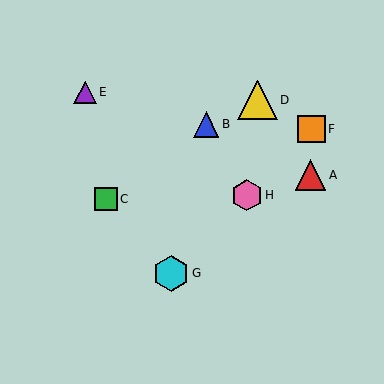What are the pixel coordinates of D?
Object D is at (257, 100).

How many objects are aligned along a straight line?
3 objects (F, G, H) are aligned along a straight line.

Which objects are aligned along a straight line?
Objects F, G, H are aligned along a straight line.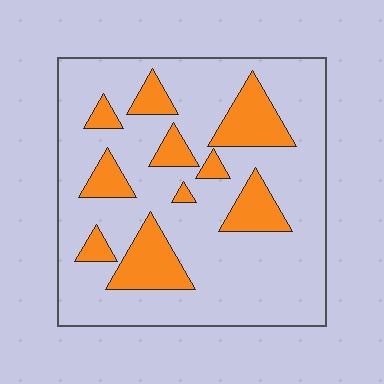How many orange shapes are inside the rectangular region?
10.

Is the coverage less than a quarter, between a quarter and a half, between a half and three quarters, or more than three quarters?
Less than a quarter.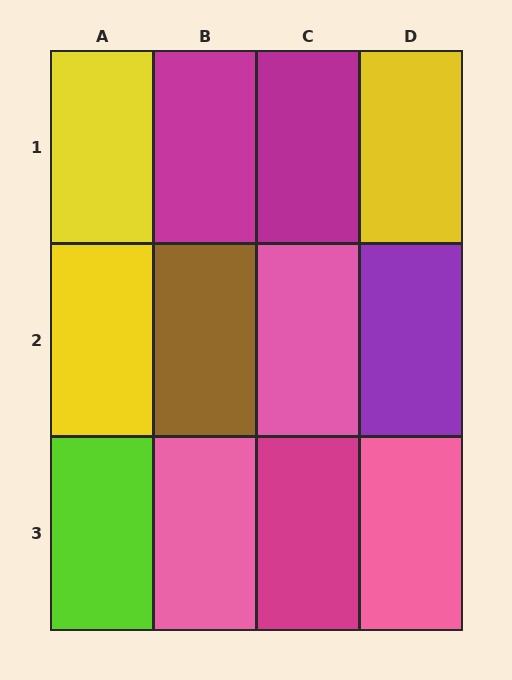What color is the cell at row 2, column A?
Yellow.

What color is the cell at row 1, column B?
Magenta.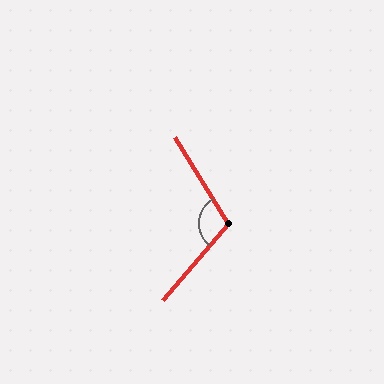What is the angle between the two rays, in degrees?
Approximately 108 degrees.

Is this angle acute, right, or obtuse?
It is obtuse.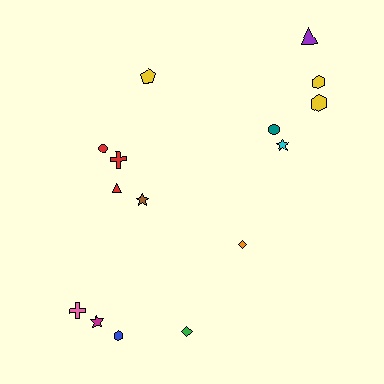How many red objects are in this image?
There are 3 red objects.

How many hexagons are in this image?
There are 3 hexagons.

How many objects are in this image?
There are 15 objects.